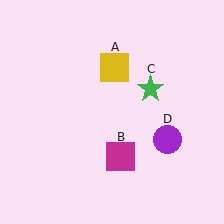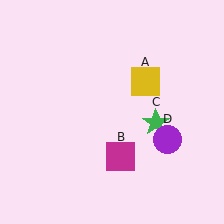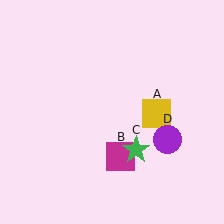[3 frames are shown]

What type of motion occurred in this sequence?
The yellow square (object A), green star (object C) rotated clockwise around the center of the scene.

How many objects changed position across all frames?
2 objects changed position: yellow square (object A), green star (object C).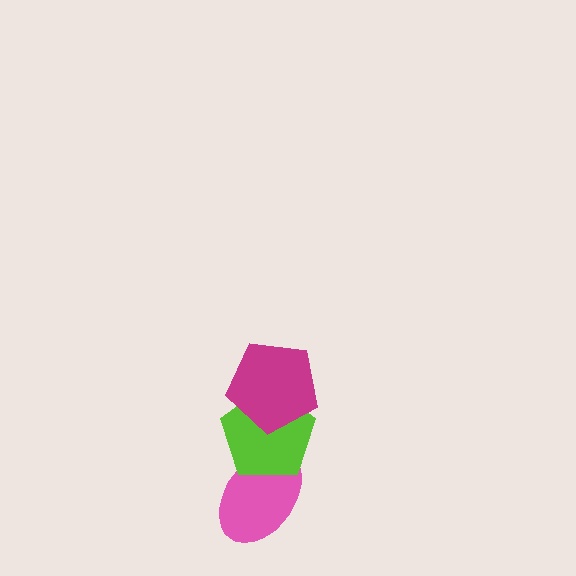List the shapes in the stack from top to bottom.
From top to bottom: the magenta pentagon, the lime pentagon, the pink ellipse.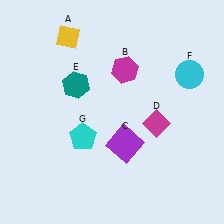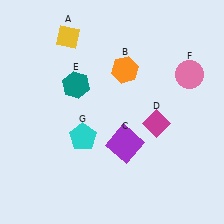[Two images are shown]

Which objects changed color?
B changed from magenta to orange. F changed from cyan to pink.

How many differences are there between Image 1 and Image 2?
There are 2 differences between the two images.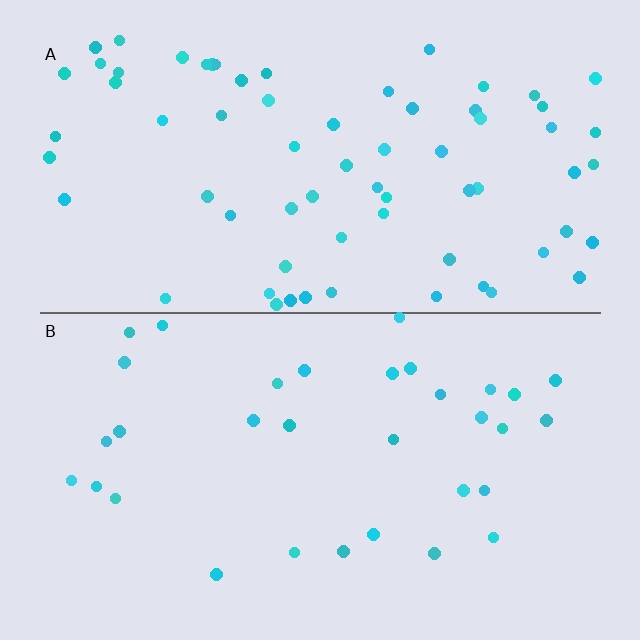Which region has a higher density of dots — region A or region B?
A (the top).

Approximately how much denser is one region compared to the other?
Approximately 2.1× — region A over region B.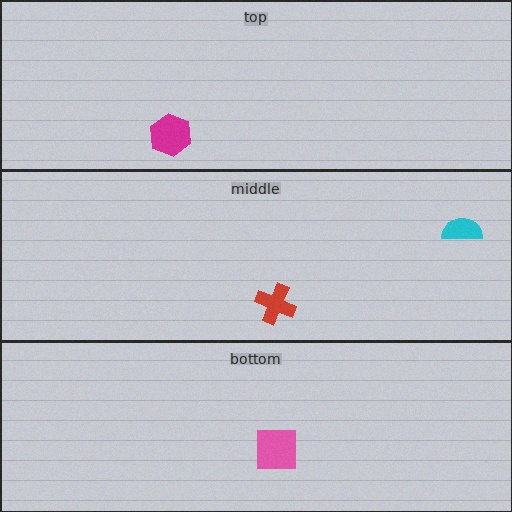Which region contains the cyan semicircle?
The middle region.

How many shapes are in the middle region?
2.